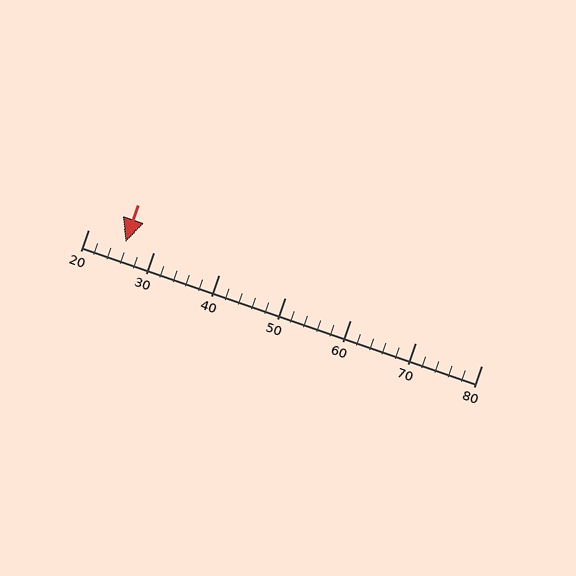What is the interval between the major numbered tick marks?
The major tick marks are spaced 10 units apart.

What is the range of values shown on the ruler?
The ruler shows values from 20 to 80.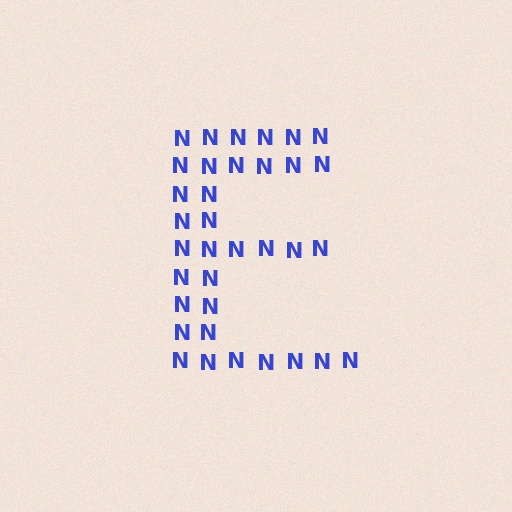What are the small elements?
The small elements are letter N's.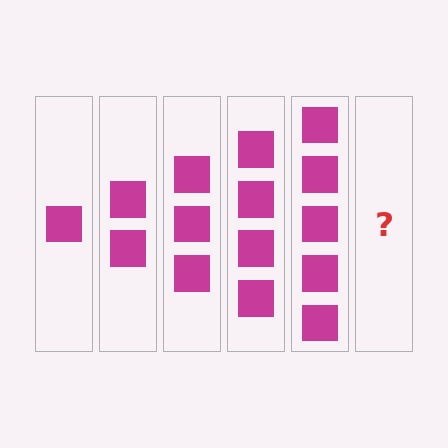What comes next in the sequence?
The next element should be 6 squares.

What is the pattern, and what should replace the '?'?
The pattern is that each step adds one more square. The '?' should be 6 squares.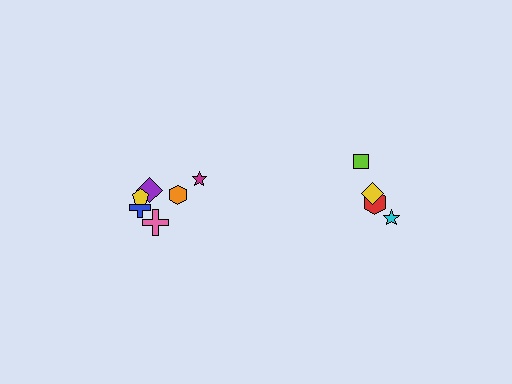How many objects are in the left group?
There are 6 objects.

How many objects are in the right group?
There are 4 objects.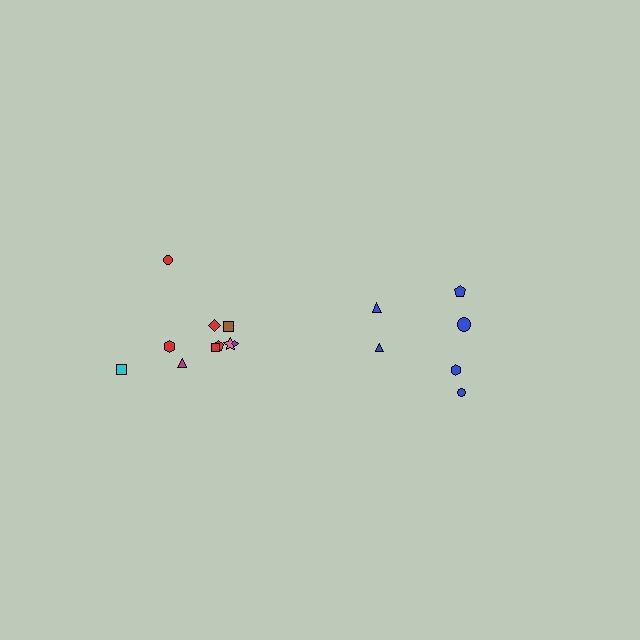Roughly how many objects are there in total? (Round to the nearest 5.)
Roughly 15 objects in total.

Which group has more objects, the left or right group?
The left group.